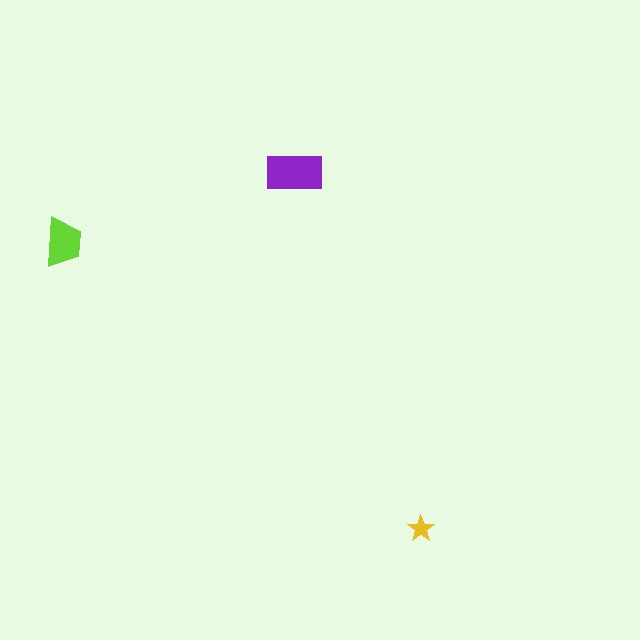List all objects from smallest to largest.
The yellow star, the lime trapezoid, the purple rectangle.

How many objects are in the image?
There are 3 objects in the image.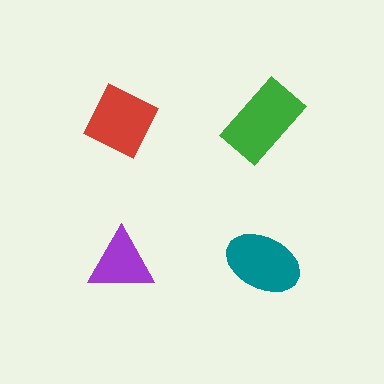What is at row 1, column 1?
A red diamond.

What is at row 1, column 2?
A green rectangle.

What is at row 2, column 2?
A teal ellipse.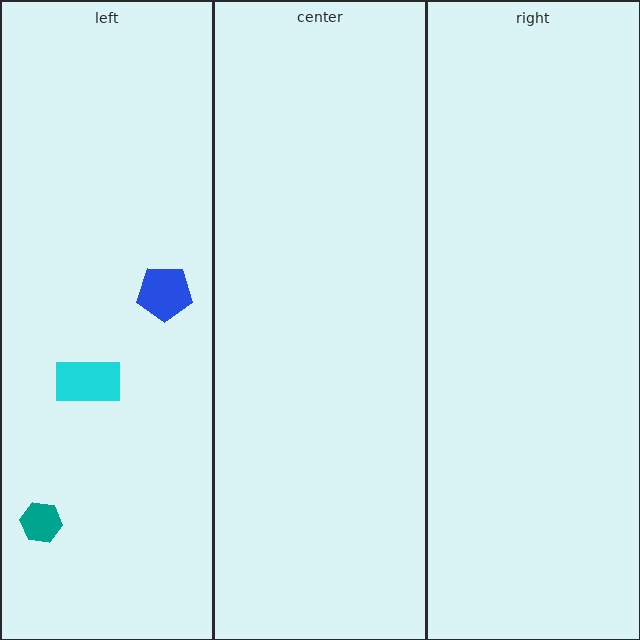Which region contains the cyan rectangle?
The left region.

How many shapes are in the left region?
3.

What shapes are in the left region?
The cyan rectangle, the teal hexagon, the blue pentagon.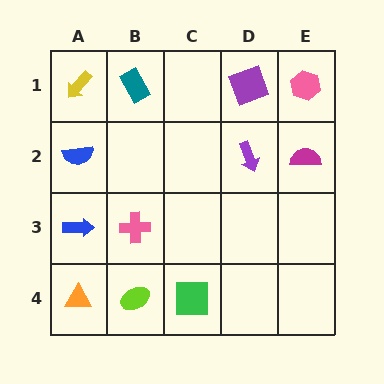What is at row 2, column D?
A purple arrow.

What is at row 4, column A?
An orange triangle.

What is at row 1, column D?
A purple square.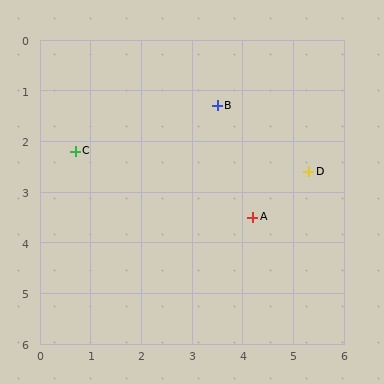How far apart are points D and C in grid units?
Points D and C are about 4.6 grid units apart.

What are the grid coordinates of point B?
Point B is at approximately (3.5, 1.3).